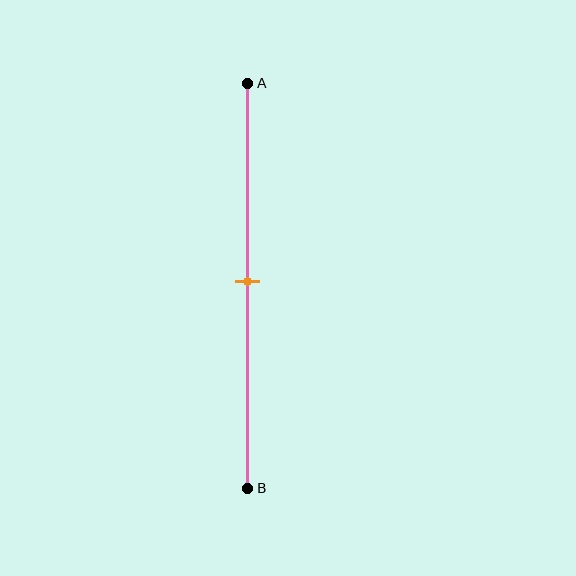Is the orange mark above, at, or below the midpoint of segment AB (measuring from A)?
The orange mark is approximately at the midpoint of segment AB.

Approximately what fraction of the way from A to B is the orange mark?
The orange mark is approximately 50% of the way from A to B.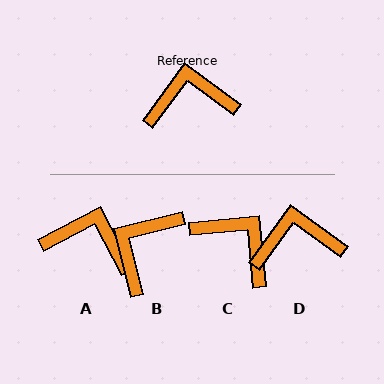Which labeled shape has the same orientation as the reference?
D.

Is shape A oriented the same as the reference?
No, it is off by about 25 degrees.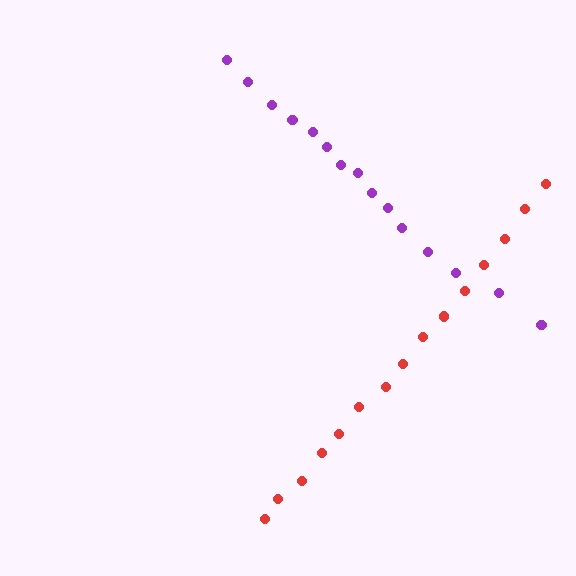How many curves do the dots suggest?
There are 2 distinct paths.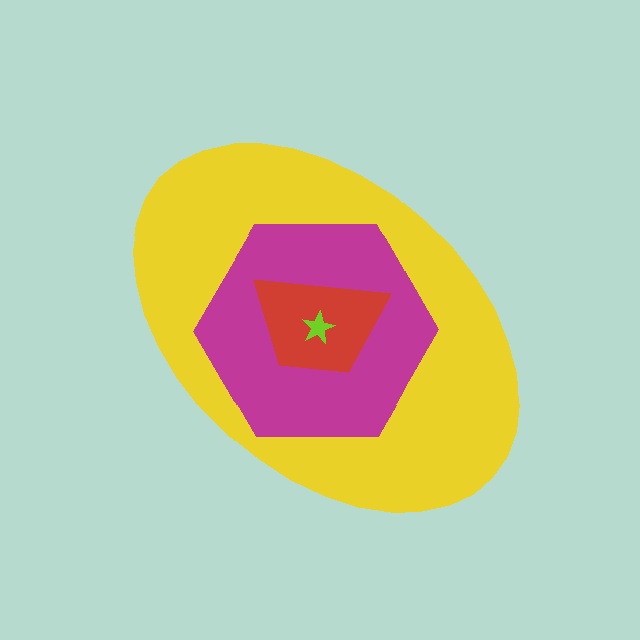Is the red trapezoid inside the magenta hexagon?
Yes.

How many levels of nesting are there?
4.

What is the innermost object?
The lime star.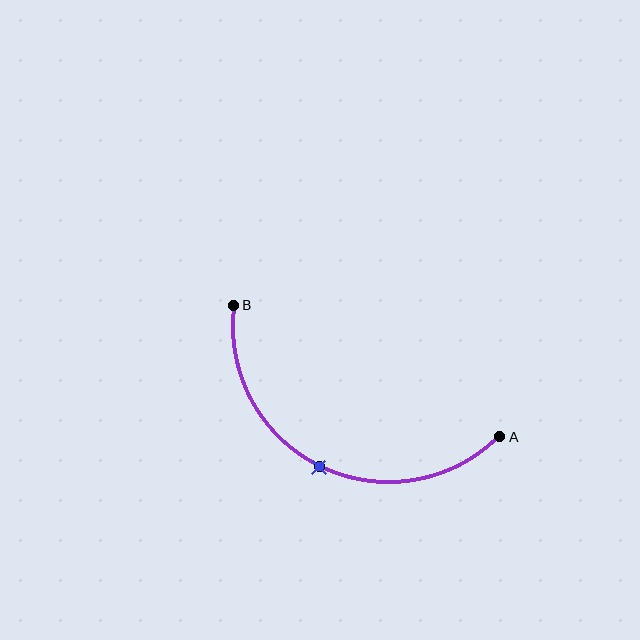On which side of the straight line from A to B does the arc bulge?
The arc bulges below the straight line connecting A and B.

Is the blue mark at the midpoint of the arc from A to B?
Yes. The blue mark lies on the arc at equal arc-length from both A and B — it is the arc midpoint.